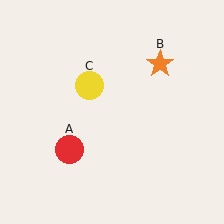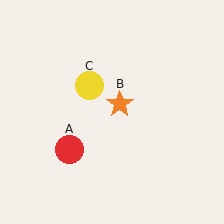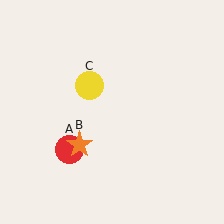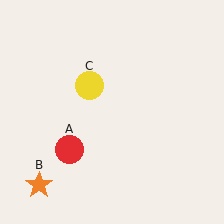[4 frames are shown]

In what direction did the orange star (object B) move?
The orange star (object B) moved down and to the left.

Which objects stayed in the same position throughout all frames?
Red circle (object A) and yellow circle (object C) remained stationary.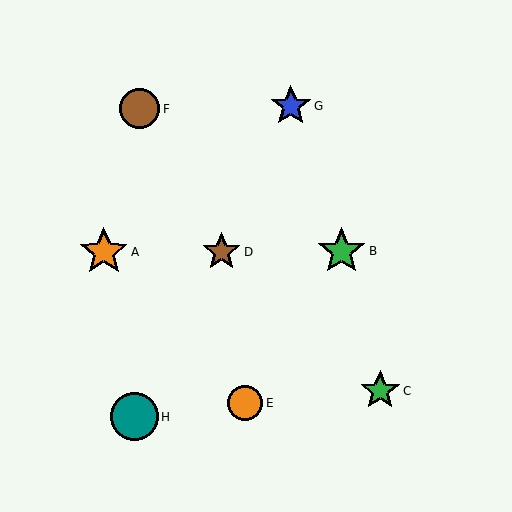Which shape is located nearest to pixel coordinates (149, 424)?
The teal circle (labeled H) at (134, 417) is nearest to that location.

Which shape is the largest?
The orange star (labeled A) is the largest.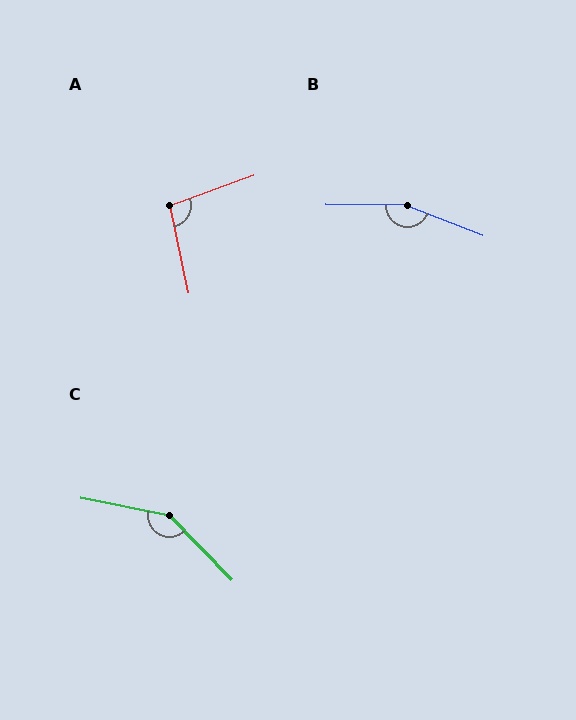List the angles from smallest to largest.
A (98°), C (145°), B (159°).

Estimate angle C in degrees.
Approximately 145 degrees.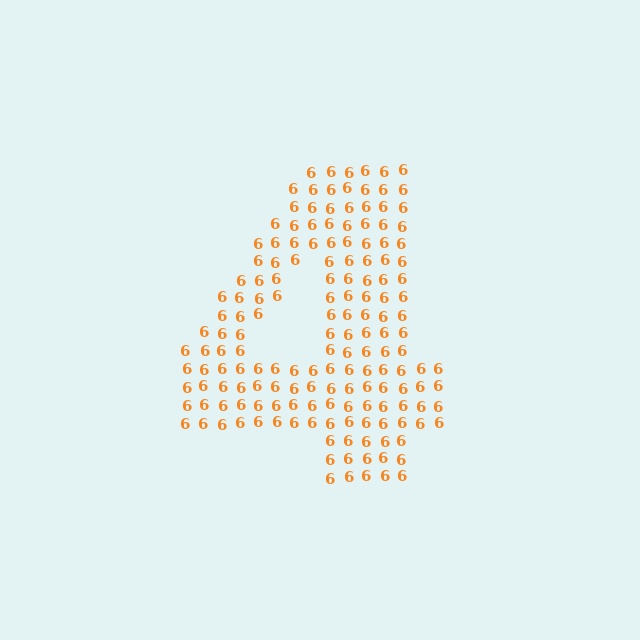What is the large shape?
The large shape is the digit 4.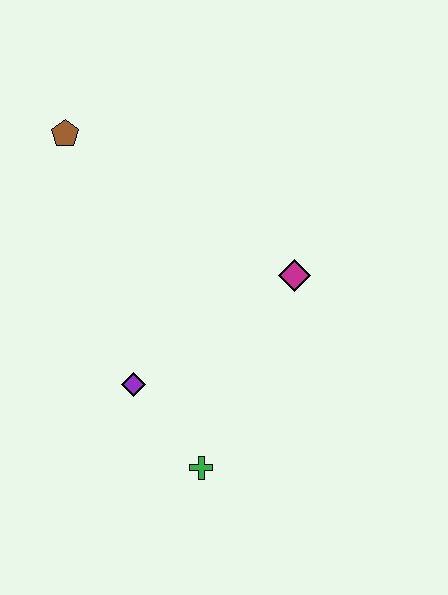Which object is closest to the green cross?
The purple diamond is closest to the green cross.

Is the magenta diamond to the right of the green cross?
Yes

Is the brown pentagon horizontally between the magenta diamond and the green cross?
No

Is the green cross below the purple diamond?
Yes